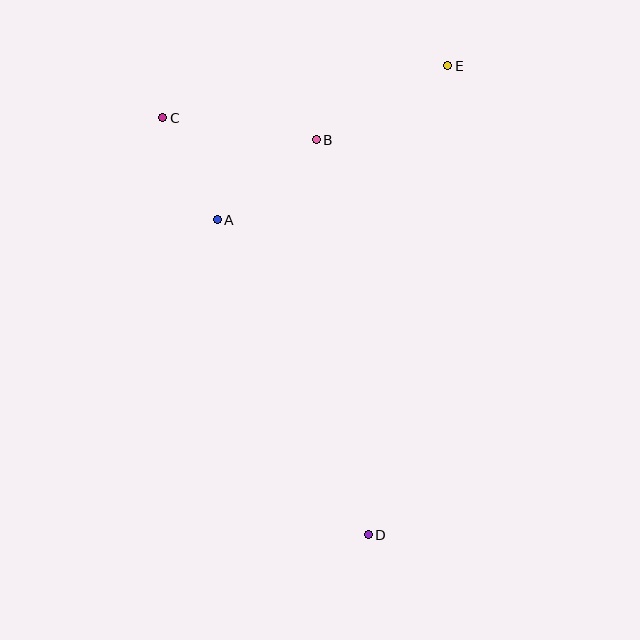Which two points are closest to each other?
Points A and C are closest to each other.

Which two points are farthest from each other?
Points D and E are farthest from each other.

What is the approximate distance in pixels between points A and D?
The distance between A and D is approximately 349 pixels.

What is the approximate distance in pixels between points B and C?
The distance between B and C is approximately 155 pixels.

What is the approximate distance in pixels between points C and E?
The distance between C and E is approximately 290 pixels.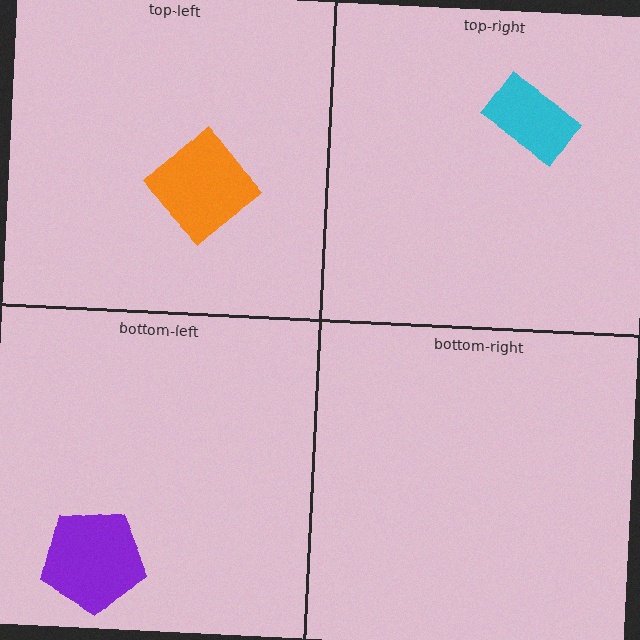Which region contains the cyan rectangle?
The top-right region.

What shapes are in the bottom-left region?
The purple pentagon.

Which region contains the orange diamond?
The top-left region.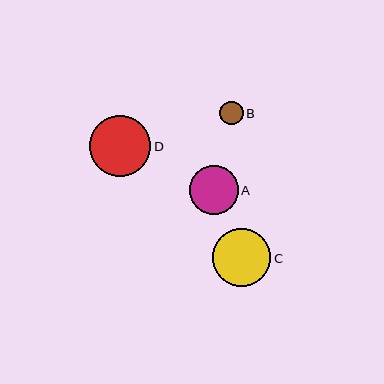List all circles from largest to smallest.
From largest to smallest: D, C, A, B.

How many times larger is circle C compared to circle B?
Circle C is approximately 2.4 times the size of circle B.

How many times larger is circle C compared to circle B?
Circle C is approximately 2.4 times the size of circle B.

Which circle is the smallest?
Circle B is the smallest with a size of approximately 24 pixels.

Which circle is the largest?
Circle D is the largest with a size of approximately 61 pixels.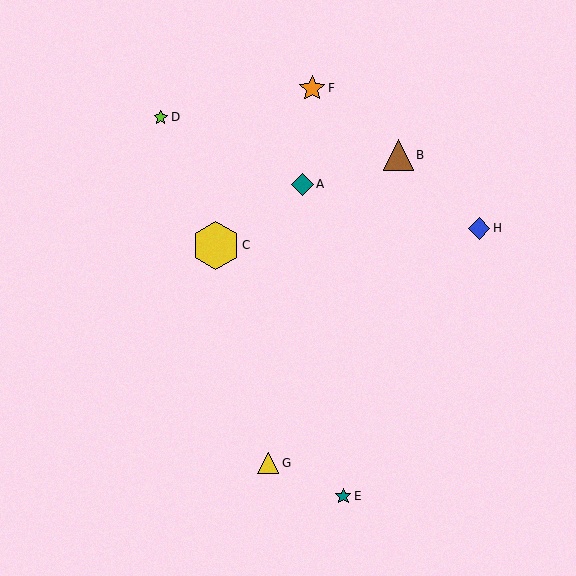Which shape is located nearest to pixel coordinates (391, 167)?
The brown triangle (labeled B) at (398, 155) is nearest to that location.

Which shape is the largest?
The yellow hexagon (labeled C) is the largest.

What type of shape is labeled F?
Shape F is an orange star.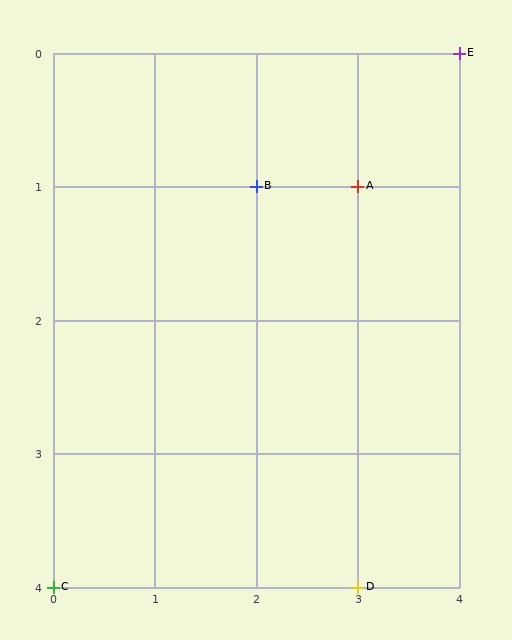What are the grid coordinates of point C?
Point C is at grid coordinates (0, 4).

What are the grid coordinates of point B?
Point B is at grid coordinates (2, 1).